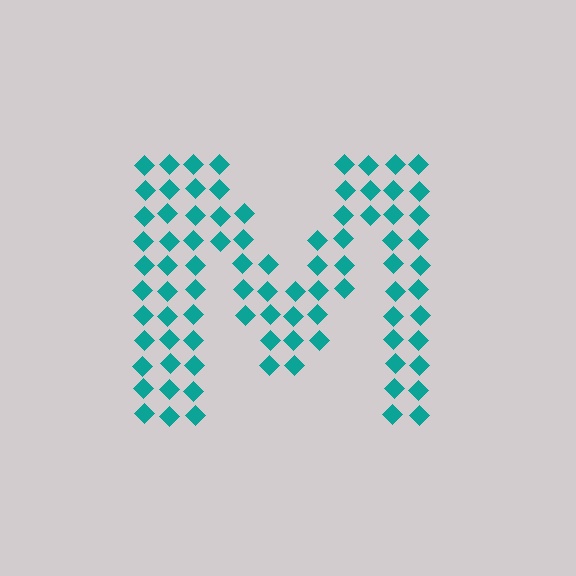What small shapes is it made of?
It is made of small diamonds.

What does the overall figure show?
The overall figure shows the letter M.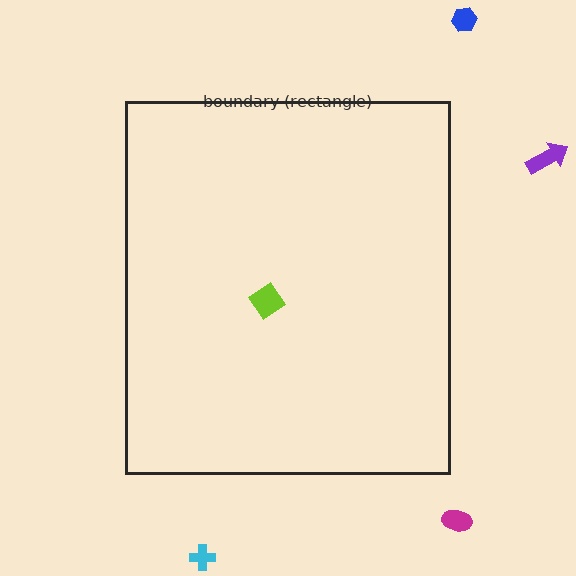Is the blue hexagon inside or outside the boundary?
Outside.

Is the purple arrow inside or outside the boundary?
Outside.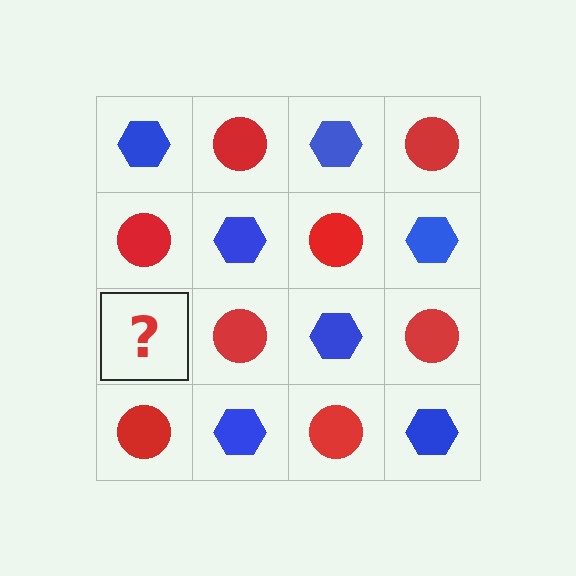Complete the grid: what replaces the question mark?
The question mark should be replaced with a blue hexagon.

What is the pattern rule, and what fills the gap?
The rule is that it alternates blue hexagon and red circle in a checkerboard pattern. The gap should be filled with a blue hexagon.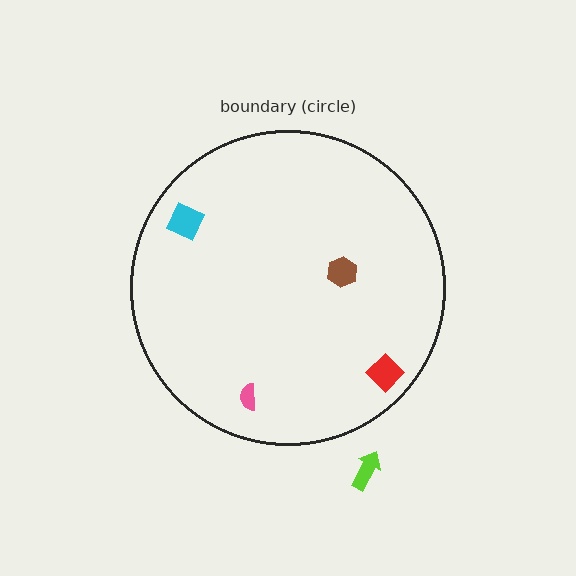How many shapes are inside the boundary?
4 inside, 1 outside.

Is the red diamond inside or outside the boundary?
Inside.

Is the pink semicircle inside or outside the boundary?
Inside.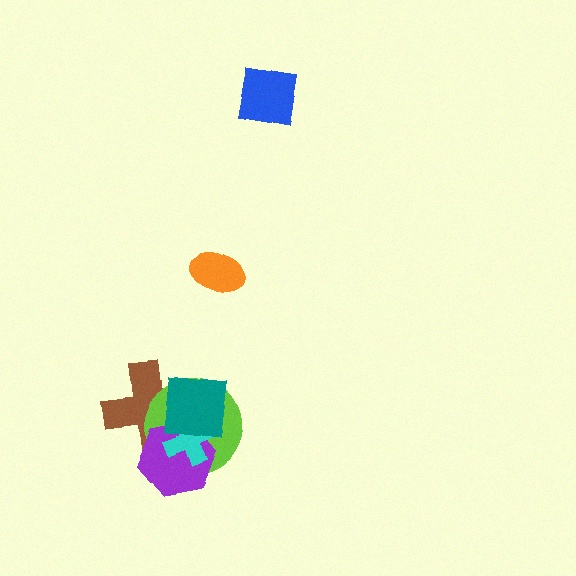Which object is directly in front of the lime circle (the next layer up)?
The purple hexagon is directly in front of the lime circle.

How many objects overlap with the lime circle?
4 objects overlap with the lime circle.